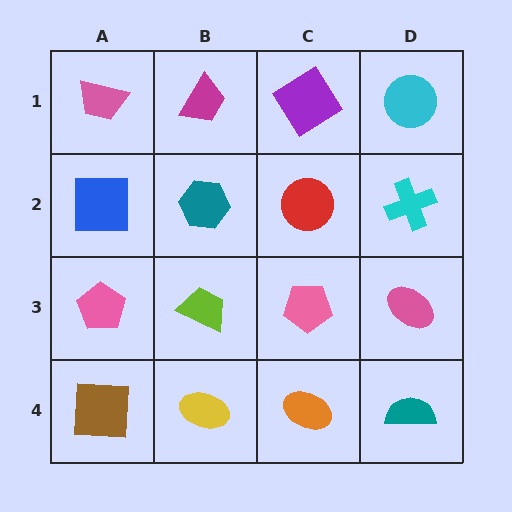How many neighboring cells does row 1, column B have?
3.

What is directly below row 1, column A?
A blue square.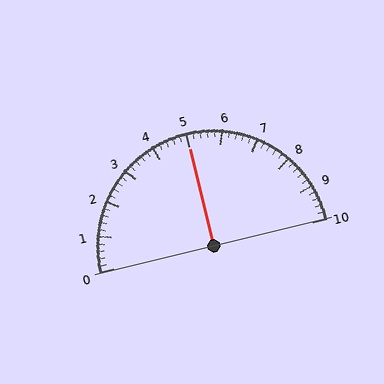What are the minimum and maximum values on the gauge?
The gauge ranges from 0 to 10.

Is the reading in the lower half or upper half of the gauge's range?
The reading is in the upper half of the range (0 to 10).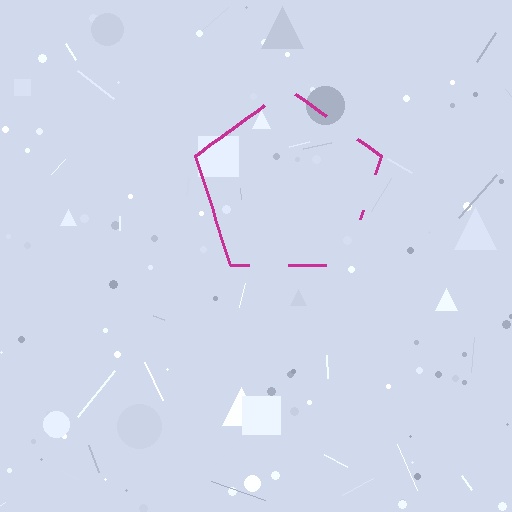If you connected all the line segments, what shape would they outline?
They would outline a pentagon.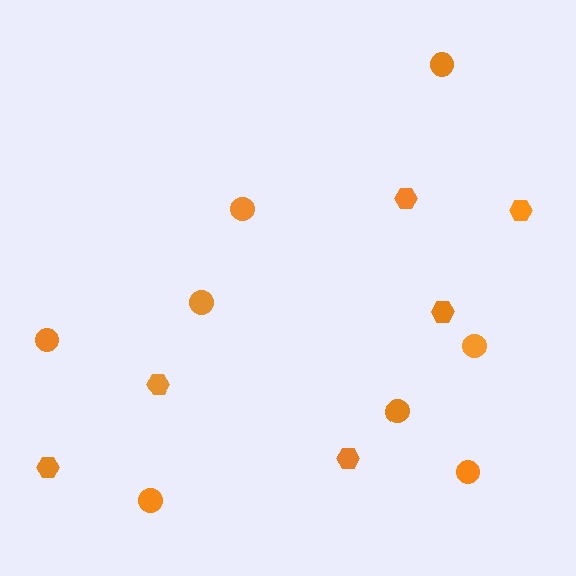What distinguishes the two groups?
There are 2 groups: one group of circles (8) and one group of hexagons (6).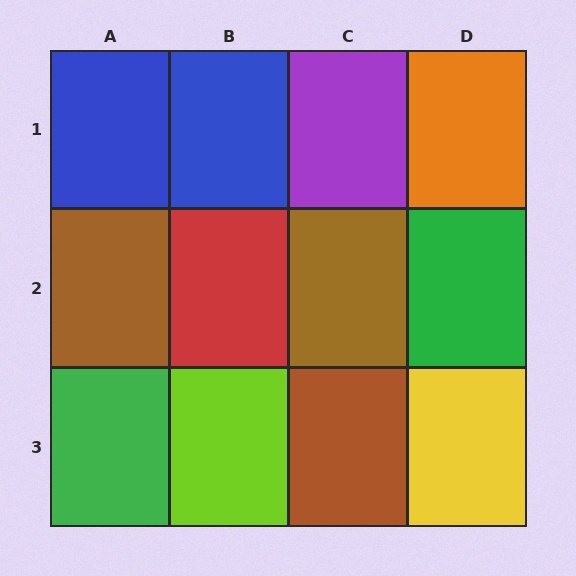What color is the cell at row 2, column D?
Green.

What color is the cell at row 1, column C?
Purple.